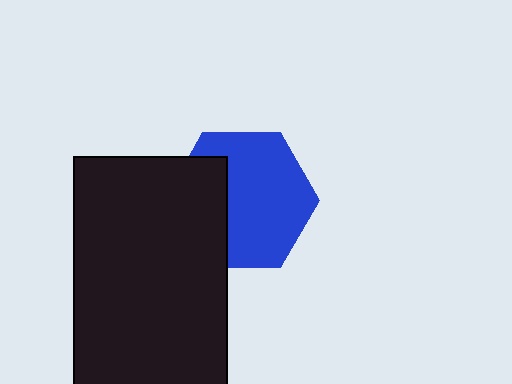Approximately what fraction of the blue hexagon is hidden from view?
Roughly 33% of the blue hexagon is hidden behind the black rectangle.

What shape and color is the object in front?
The object in front is a black rectangle.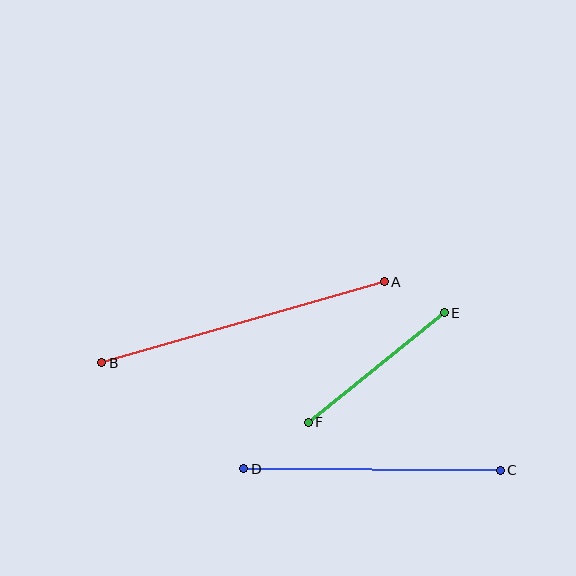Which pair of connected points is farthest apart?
Points A and B are farthest apart.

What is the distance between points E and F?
The distance is approximately 175 pixels.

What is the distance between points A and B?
The distance is approximately 294 pixels.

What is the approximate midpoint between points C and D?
The midpoint is at approximately (372, 469) pixels.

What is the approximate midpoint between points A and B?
The midpoint is at approximately (243, 322) pixels.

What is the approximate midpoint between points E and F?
The midpoint is at approximately (376, 368) pixels.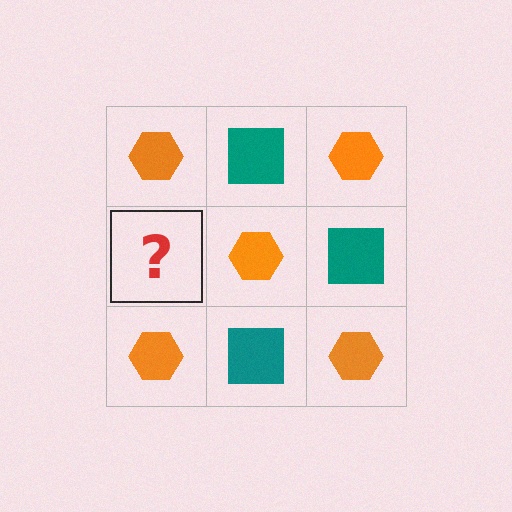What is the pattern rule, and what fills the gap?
The rule is that it alternates orange hexagon and teal square in a checkerboard pattern. The gap should be filled with a teal square.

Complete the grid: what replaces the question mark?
The question mark should be replaced with a teal square.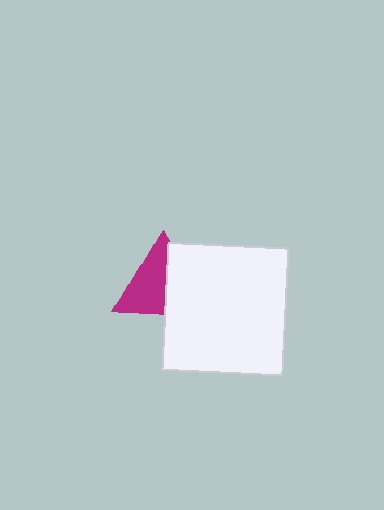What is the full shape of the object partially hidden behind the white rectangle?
The partially hidden object is a magenta triangle.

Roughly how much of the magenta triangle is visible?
About half of it is visible (roughly 59%).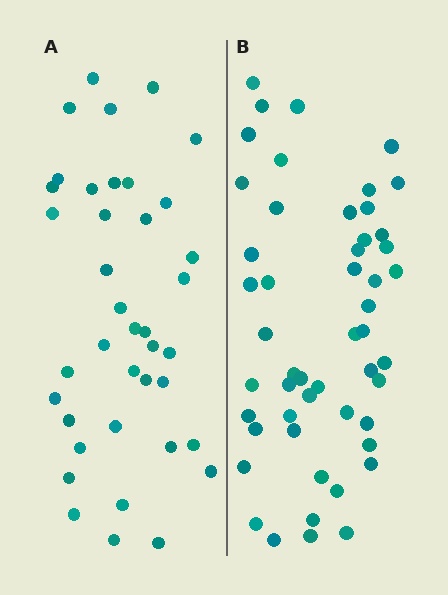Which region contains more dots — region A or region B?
Region B (the right region) has more dots.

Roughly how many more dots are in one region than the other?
Region B has roughly 12 or so more dots than region A.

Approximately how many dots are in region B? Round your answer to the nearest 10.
About 50 dots. (The exact count is 51, which rounds to 50.)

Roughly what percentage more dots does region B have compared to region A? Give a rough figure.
About 30% more.